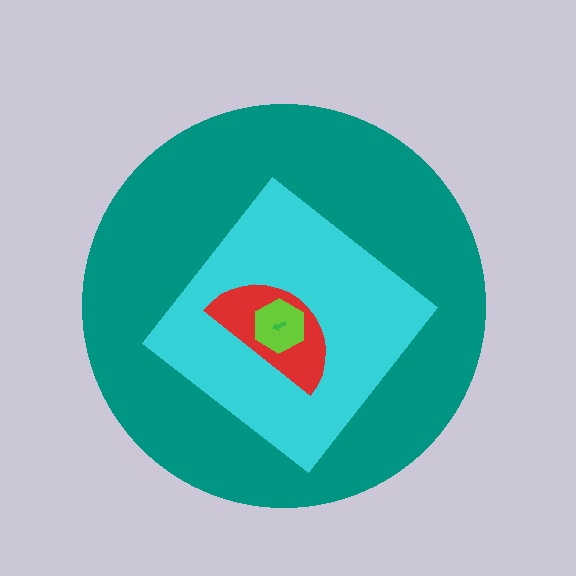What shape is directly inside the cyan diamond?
The red semicircle.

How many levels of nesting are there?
5.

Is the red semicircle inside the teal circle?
Yes.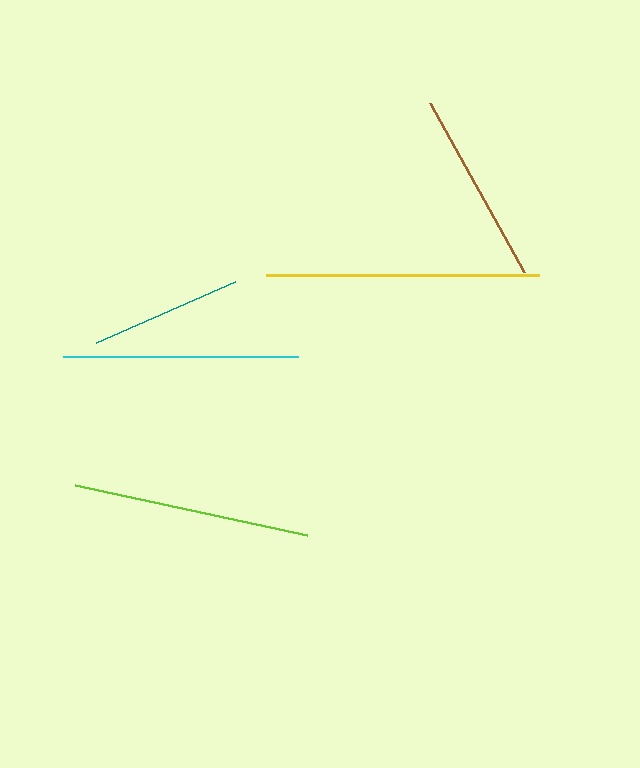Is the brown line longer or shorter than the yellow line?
The yellow line is longer than the brown line.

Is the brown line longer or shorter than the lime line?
The lime line is longer than the brown line.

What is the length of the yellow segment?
The yellow segment is approximately 273 pixels long.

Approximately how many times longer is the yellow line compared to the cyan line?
The yellow line is approximately 1.2 times the length of the cyan line.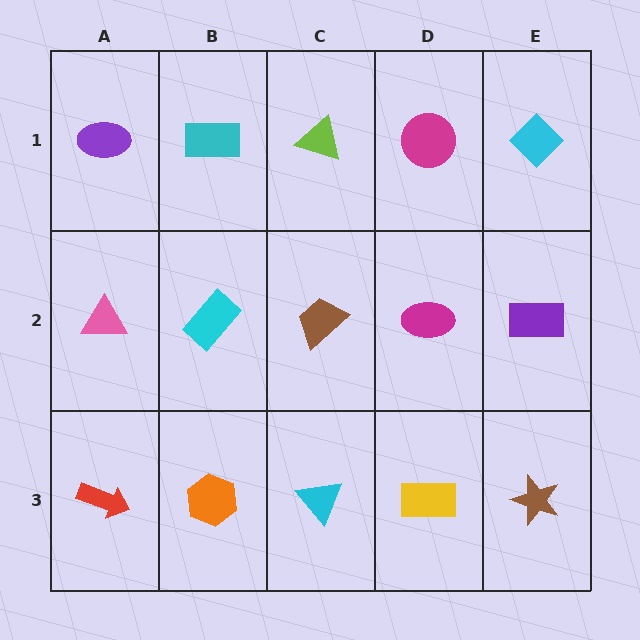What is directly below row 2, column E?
A brown star.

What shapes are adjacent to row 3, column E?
A purple rectangle (row 2, column E), a yellow rectangle (row 3, column D).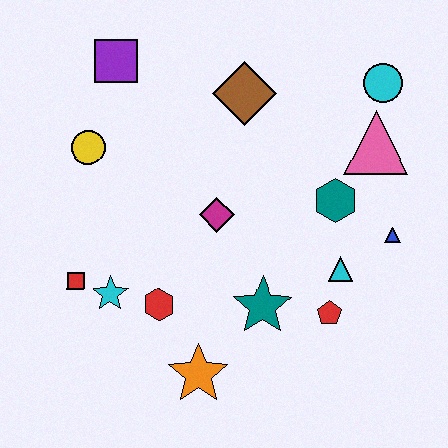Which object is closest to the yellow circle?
The purple square is closest to the yellow circle.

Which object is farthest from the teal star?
The purple square is farthest from the teal star.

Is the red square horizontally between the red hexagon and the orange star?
No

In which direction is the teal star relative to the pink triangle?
The teal star is below the pink triangle.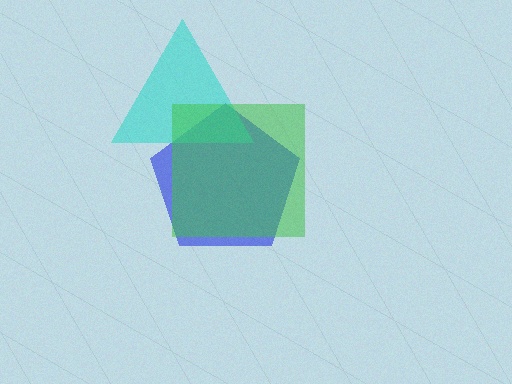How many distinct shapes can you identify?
There are 3 distinct shapes: a blue pentagon, a cyan triangle, a green square.